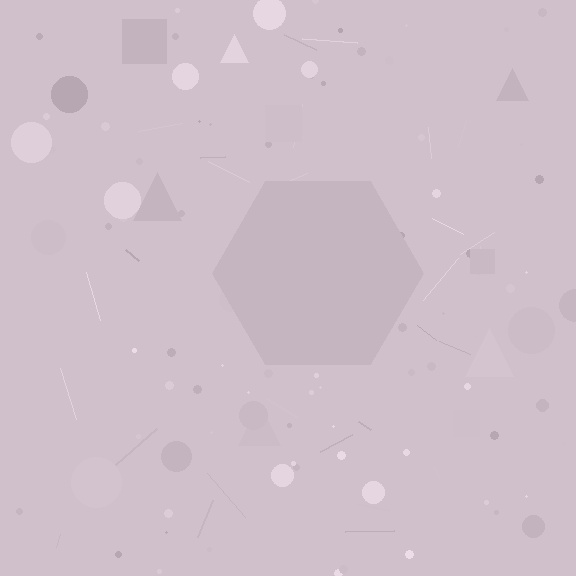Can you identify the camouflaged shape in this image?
The camouflaged shape is a hexagon.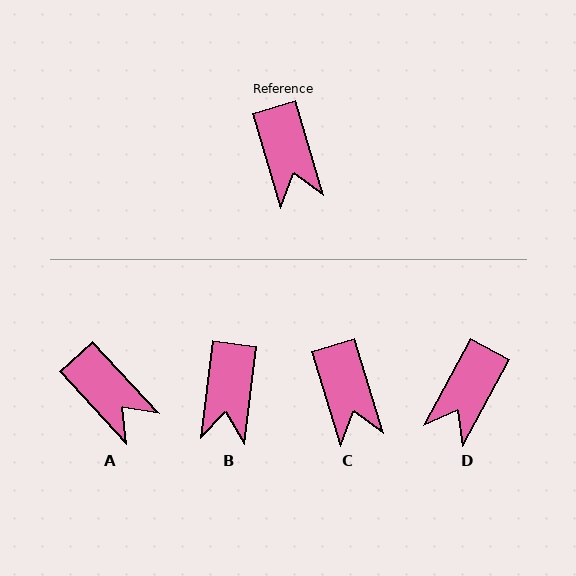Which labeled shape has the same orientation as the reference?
C.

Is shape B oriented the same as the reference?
No, it is off by about 24 degrees.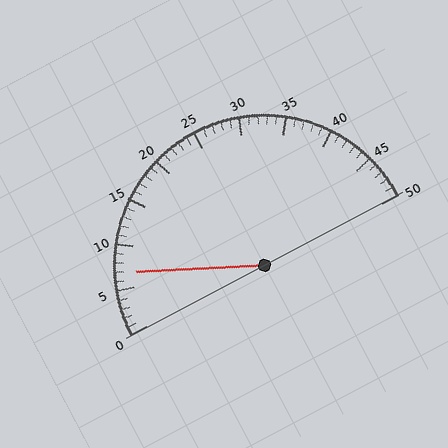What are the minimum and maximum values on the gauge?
The gauge ranges from 0 to 50.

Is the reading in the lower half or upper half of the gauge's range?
The reading is in the lower half of the range (0 to 50).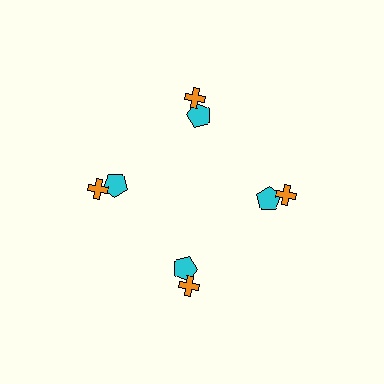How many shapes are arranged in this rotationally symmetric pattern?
There are 8 shapes, arranged in 4 groups of 2.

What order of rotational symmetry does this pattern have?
This pattern has 4-fold rotational symmetry.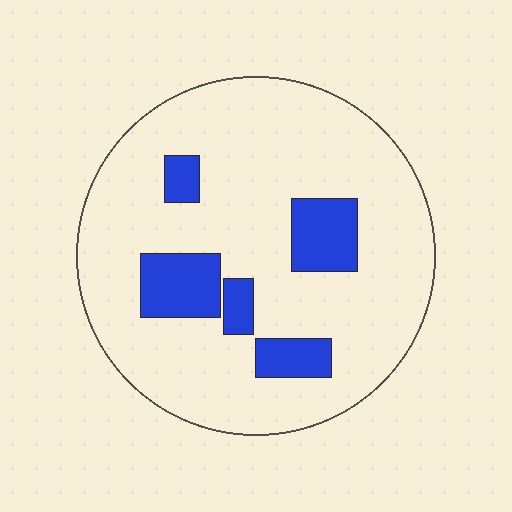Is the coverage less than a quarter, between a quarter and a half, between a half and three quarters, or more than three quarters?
Less than a quarter.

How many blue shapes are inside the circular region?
5.